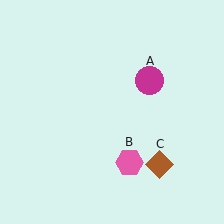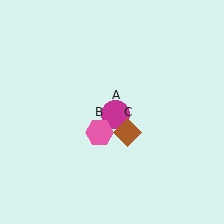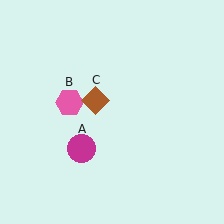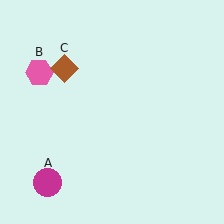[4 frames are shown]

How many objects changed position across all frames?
3 objects changed position: magenta circle (object A), pink hexagon (object B), brown diamond (object C).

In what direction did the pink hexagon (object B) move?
The pink hexagon (object B) moved up and to the left.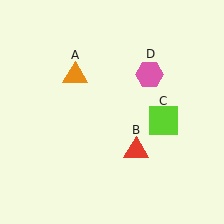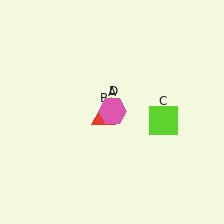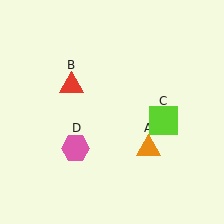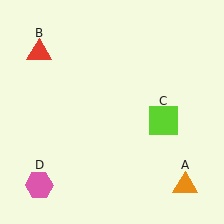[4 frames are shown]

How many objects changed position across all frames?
3 objects changed position: orange triangle (object A), red triangle (object B), pink hexagon (object D).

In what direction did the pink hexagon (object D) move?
The pink hexagon (object D) moved down and to the left.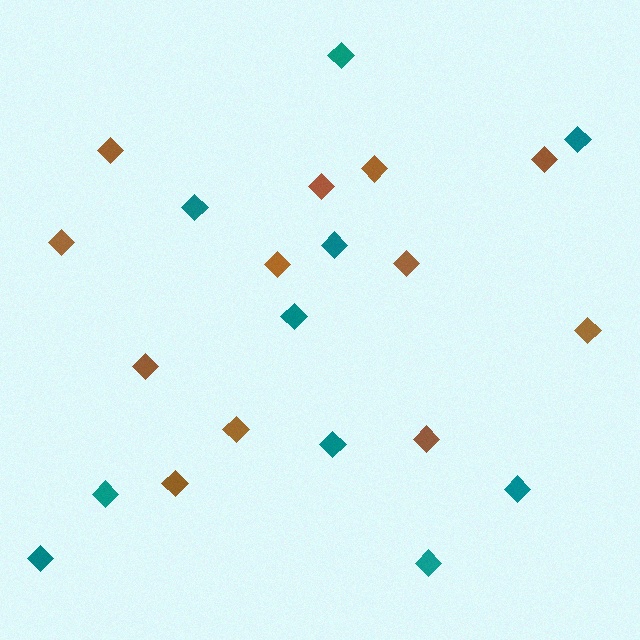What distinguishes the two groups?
There are 2 groups: one group of brown diamonds (12) and one group of teal diamonds (10).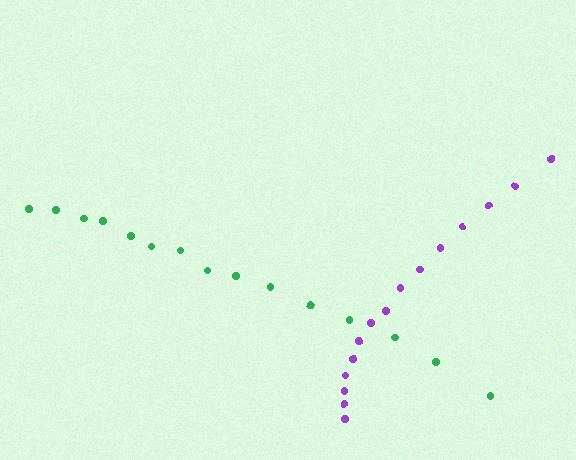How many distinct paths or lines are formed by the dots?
There are 2 distinct paths.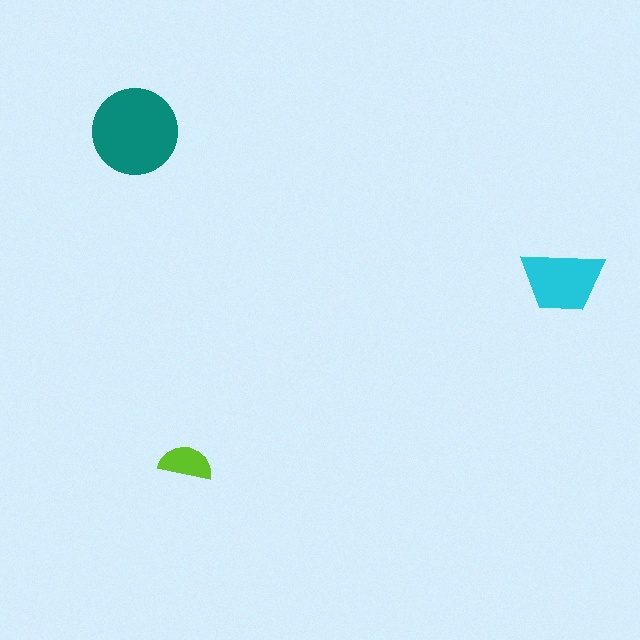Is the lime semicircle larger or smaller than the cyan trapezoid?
Smaller.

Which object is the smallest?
The lime semicircle.